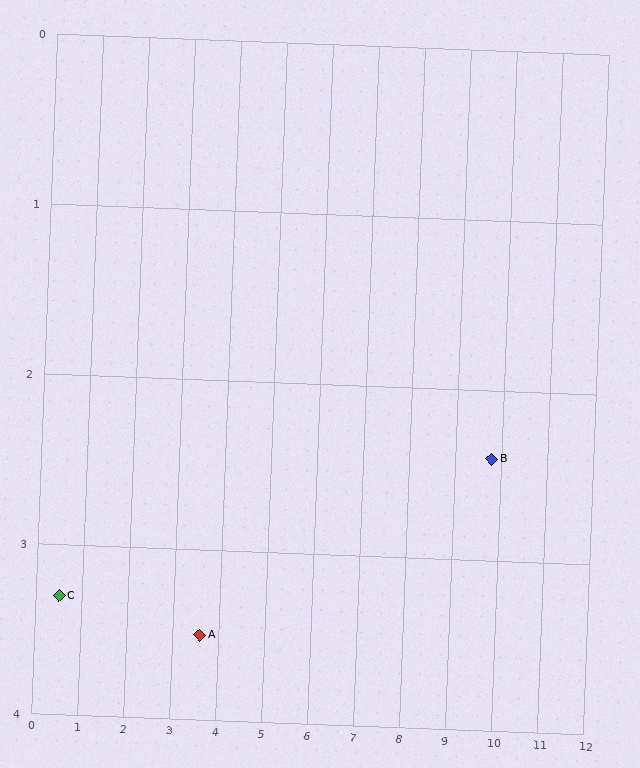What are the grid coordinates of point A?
Point A is at approximately (3.6, 3.5).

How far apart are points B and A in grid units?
Points B and A are about 6.3 grid units apart.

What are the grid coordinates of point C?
Point C is at approximately (0.5, 3.3).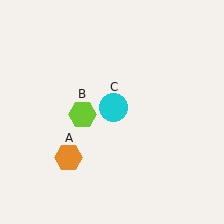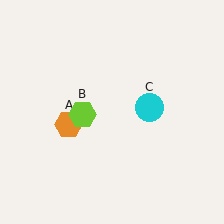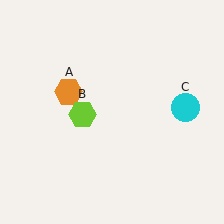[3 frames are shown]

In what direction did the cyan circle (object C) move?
The cyan circle (object C) moved right.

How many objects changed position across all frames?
2 objects changed position: orange hexagon (object A), cyan circle (object C).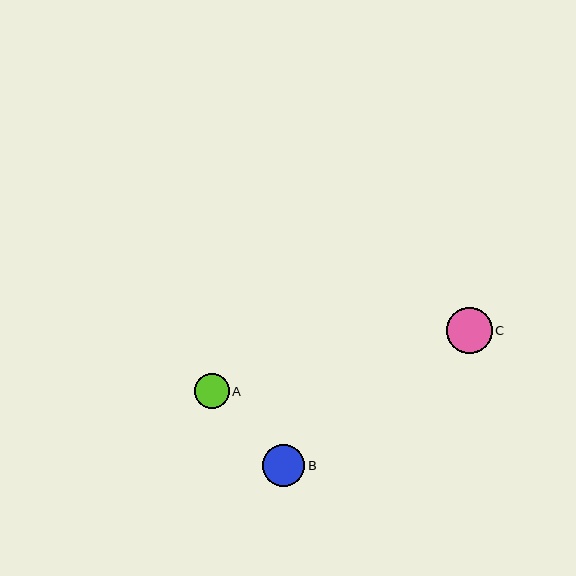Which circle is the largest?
Circle C is the largest with a size of approximately 46 pixels.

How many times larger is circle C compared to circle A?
Circle C is approximately 1.3 times the size of circle A.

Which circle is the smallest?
Circle A is the smallest with a size of approximately 35 pixels.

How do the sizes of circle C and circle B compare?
Circle C and circle B are approximately the same size.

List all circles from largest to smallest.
From largest to smallest: C, B, A.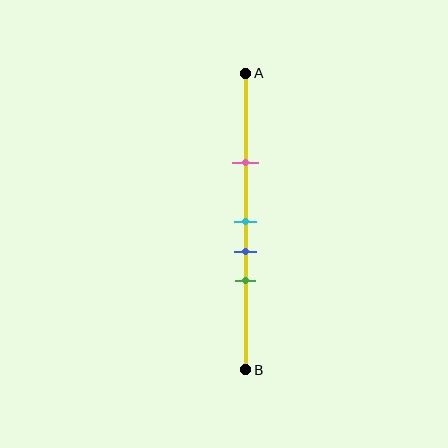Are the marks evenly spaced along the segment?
No, the marks are not evenly spaced.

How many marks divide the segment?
There are 4 marks dividing the segment.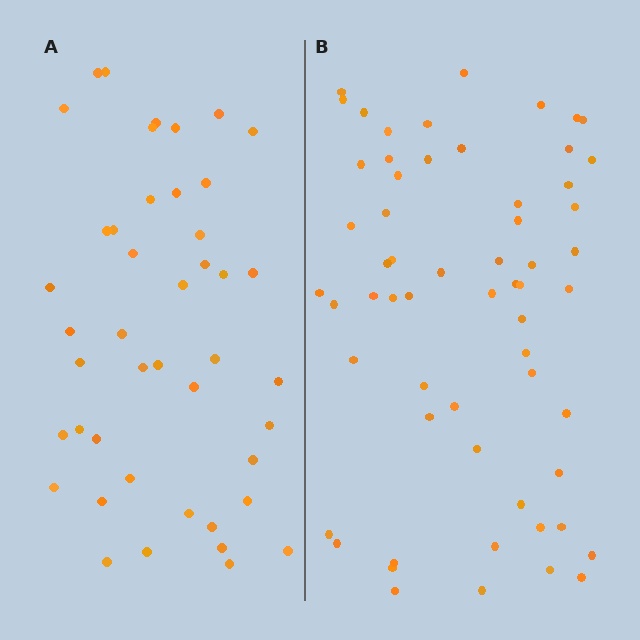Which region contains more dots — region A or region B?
Region B (the right region) has more dots.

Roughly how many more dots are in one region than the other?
Region B has approximately 15 more dots than region A.